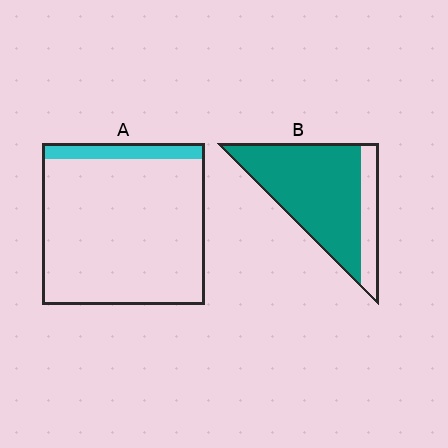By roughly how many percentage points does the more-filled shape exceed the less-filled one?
By roughly 70 percentage points (B over A).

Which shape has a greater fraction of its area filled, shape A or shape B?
Shape B.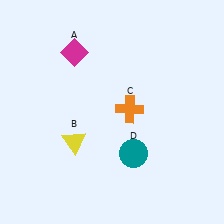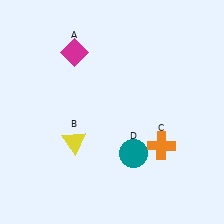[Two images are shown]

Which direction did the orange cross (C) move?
The orange cross (C) moved down.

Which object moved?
The orange cross (C) moved down.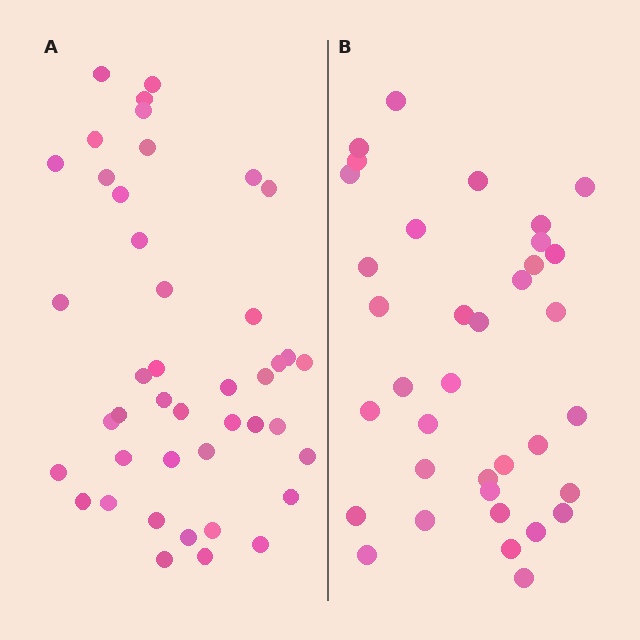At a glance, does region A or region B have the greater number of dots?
Region A (the left region) has more dots.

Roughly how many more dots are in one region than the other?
Region A has roughly 8 or so more dots than region B.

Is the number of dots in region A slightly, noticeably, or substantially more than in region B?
Region A has only slightly more — the two regions are fairly close. The ratio is roughly 1.2 to 1.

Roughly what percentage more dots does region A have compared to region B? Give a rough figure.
About 20% more.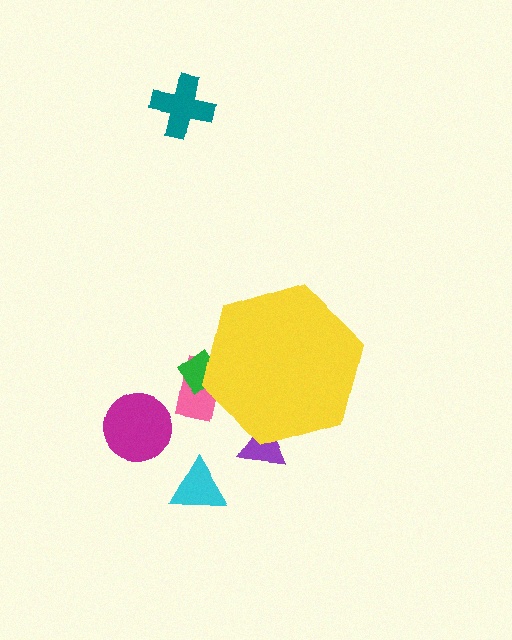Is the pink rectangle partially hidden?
Yes, the pink rectangle is partially hidden behind the yellow hexagon.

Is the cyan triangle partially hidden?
No, the cyan triangle is fully visible.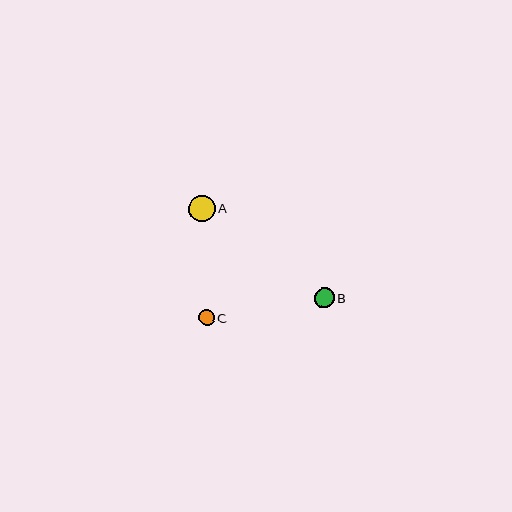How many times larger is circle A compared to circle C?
Circle A is approximately 1.6 times the size of circle C.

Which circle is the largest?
Circle A is the largest with a size of approximately 27 pixels.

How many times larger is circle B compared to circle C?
Circle B is approximately 1.2 times the size of circle C.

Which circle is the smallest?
Circle C is the smallest with a size of approximately 16 pixels.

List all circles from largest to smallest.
From largest to smallest: A, B, C.